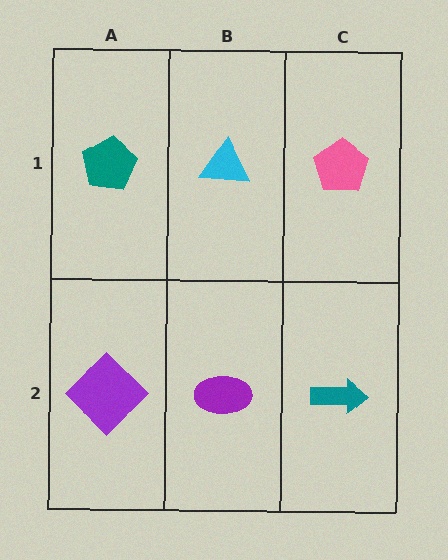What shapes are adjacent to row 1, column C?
A teal arrow (row 2, column C), a cyan triangle (row 1, column B).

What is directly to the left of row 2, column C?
A purple ellipse.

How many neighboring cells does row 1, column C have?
2.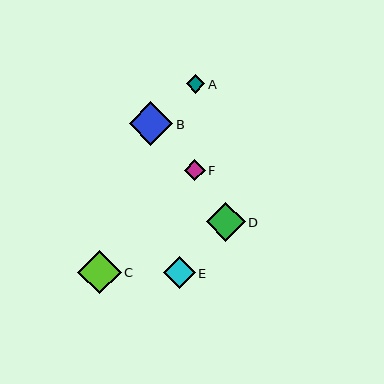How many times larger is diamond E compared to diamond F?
Diamond E is approximately 1.5 times the size of diamond F.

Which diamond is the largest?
Diamond B is the largest with a size of approximately 44 pixels.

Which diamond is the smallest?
Diamond A is the smallest with a size of approximately 19 pixels.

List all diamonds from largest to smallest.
From largest to smallest: B, C, D, E, F, A.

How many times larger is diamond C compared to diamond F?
Diamond C is approximately 2.1 times the size of diamond F.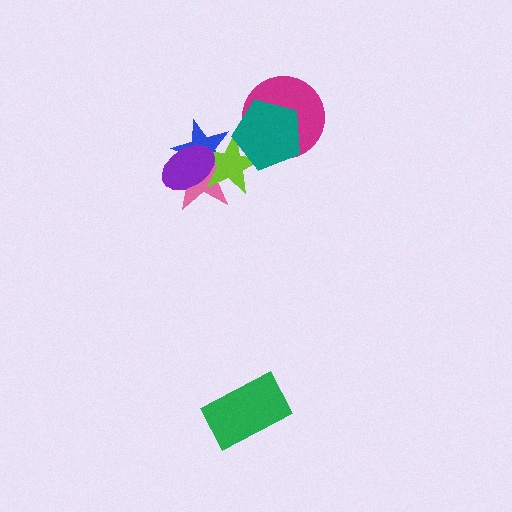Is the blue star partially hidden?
Yes, it is partially covered by another shape.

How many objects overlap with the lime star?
4 objects overlap with the lime star.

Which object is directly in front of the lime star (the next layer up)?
The purple ellipse is directly in front of the lime star.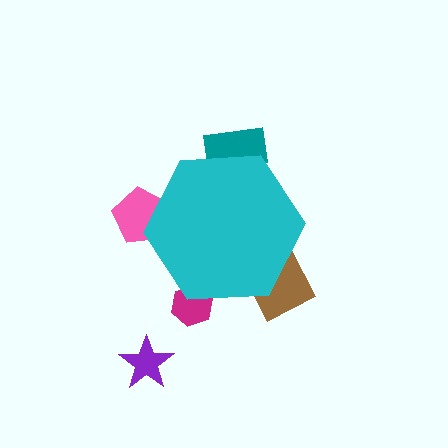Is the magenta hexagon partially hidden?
Yes, the magenta hexagon is partially hidden behind the cyan hexagon.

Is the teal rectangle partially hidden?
Yes, the teal rectangle is partially hidden behind the cyan hexagon.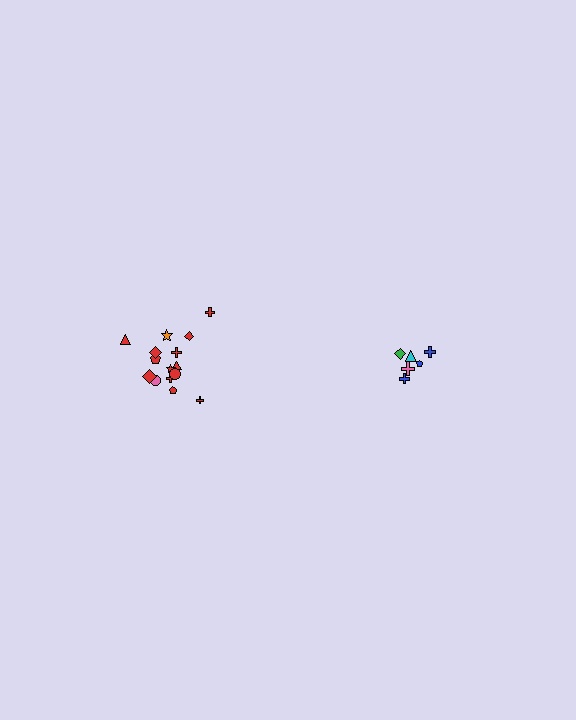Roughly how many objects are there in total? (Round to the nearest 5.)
Roughly 20 objects in total.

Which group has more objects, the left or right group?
The left group.